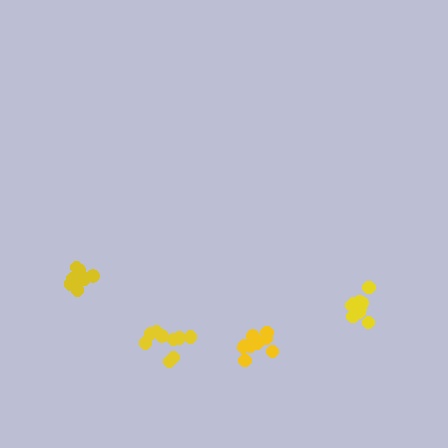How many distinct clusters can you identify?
There are 4 distinct clusters.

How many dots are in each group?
Group 1: 9 dots, Group 2: 10 dots, Group 3: 9 dots, Group 4: 11 dots (39 total).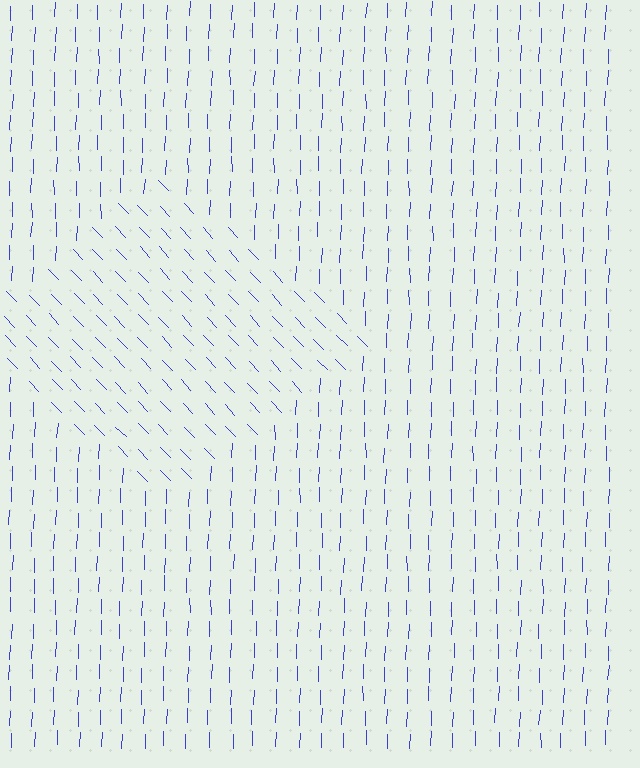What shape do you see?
I see a diamond.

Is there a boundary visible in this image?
Yes, there is a texture boundary formed by a change in line orientation.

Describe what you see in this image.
The image is filled with small blue line segments. A diamond region in the image has lines oriented differently from the surrounding lines, creating a visible texture boundary.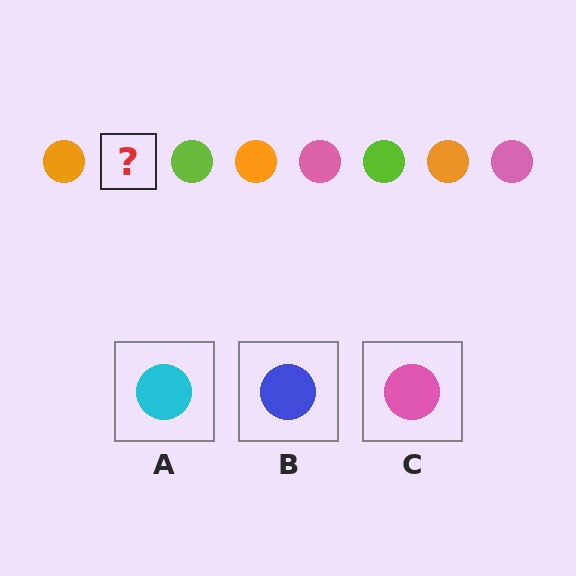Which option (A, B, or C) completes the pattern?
C.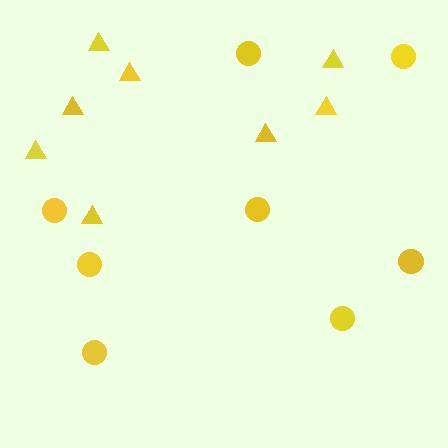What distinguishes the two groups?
There are 2 groups: one group of circles (8) and one group of triangles (8).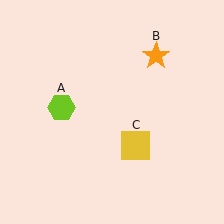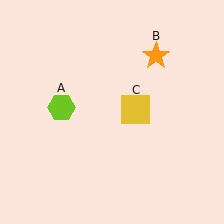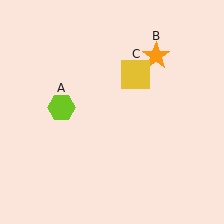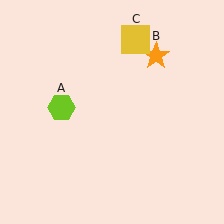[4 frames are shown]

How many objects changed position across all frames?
1 object changed position: yellow square (object C).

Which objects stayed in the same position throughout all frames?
Lime hexagon (object A) and orange star (object B) remained stationary.